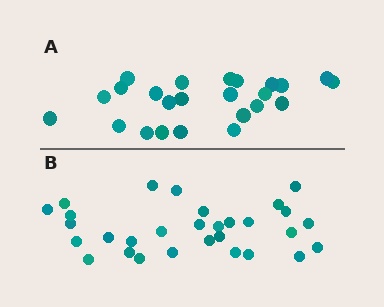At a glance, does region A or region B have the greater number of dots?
Region B (the bottom region) has more dots.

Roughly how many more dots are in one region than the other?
Region B has about 6 more dots than region A.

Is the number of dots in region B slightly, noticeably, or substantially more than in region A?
Region B has noticeably more, but not dramatically so. The ratio is roughly 1.2 to 1.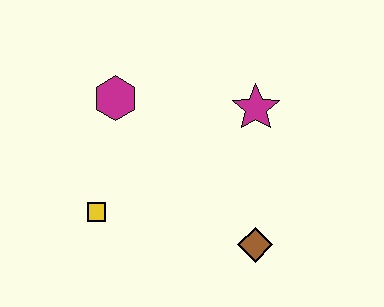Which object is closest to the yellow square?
The magenta hexagon is closest to the yellow square.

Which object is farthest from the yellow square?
The magenta star is farthest from the yellow square.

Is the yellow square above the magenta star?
No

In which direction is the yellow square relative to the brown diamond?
The yellow square is to the left of the brown diamond.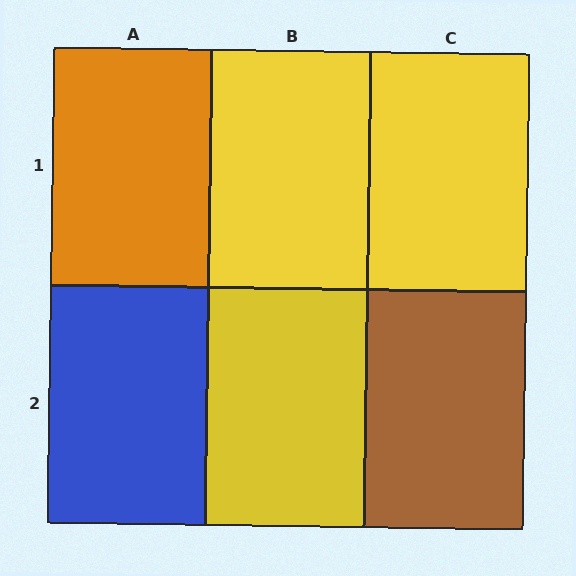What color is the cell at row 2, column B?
Yellow.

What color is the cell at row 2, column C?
Brown.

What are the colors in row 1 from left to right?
Orange, yellow, yellow.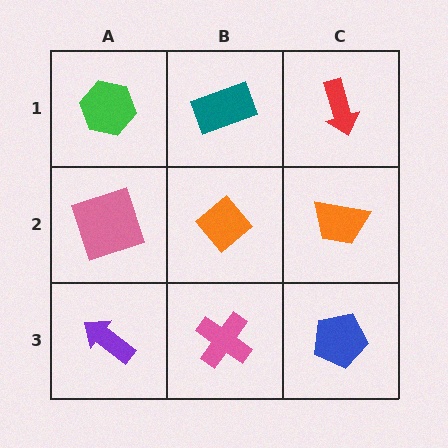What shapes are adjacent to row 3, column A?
A pink square (row 2, column A), a pink cross (row 3, column B).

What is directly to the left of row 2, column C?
An orange diamond.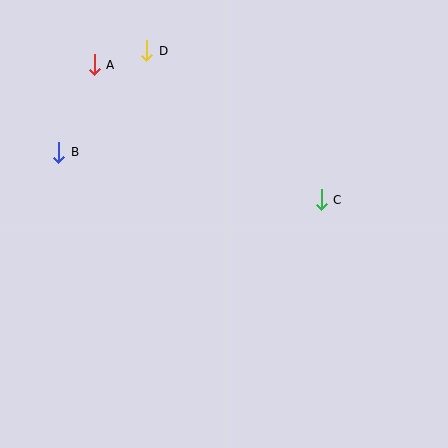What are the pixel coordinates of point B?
Point B is at (59, 152).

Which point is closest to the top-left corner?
Point A is closest to the top-left corner.